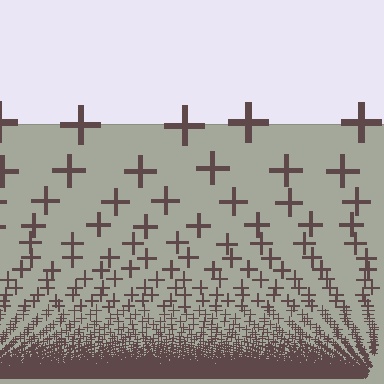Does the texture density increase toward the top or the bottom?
Density increases toward the bottom.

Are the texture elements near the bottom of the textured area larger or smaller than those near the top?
Smaller. The gradient is inverted — elements near the bottom are smaller and denser.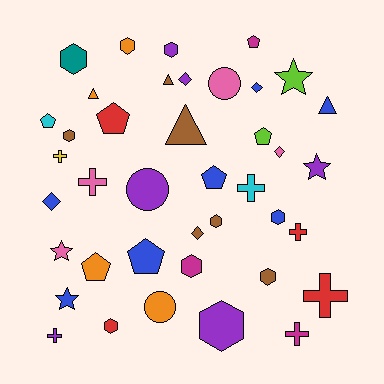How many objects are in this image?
There are 40 objects.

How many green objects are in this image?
There are no green objects.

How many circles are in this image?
There are 3 circles.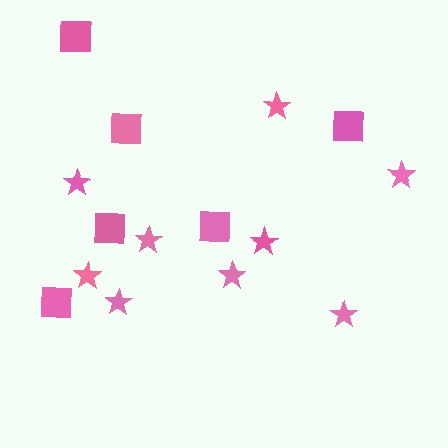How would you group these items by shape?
There are 2 groups: one group of stars (9) and one group of squares (6).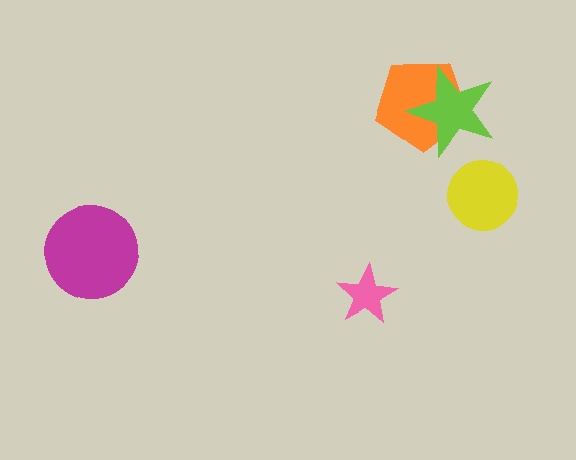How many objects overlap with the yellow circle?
0 objects overlap with the yellow circle.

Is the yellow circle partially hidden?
No, no other shape covers it.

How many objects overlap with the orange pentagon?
1 object overlaps with the orange pentagon.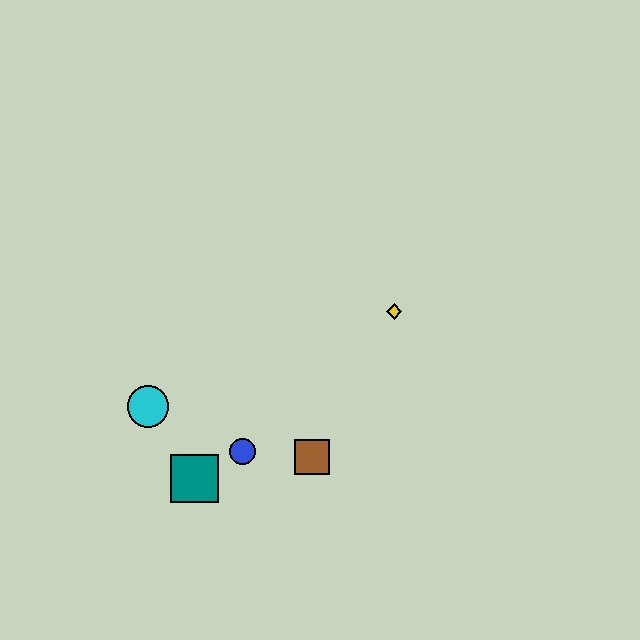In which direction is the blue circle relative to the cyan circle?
The blue circle is to the right of the cyan circle.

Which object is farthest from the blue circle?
The yellow diamond is farthest from the blue circle.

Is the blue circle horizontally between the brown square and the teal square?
Yes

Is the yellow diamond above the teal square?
Yes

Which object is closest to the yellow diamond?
The brown square is closest to the yellow diamond.